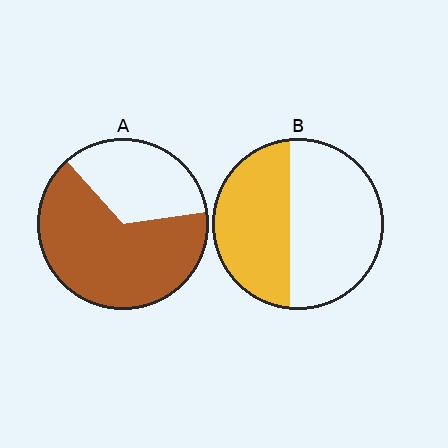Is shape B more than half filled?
No.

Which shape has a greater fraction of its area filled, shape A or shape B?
Shape A.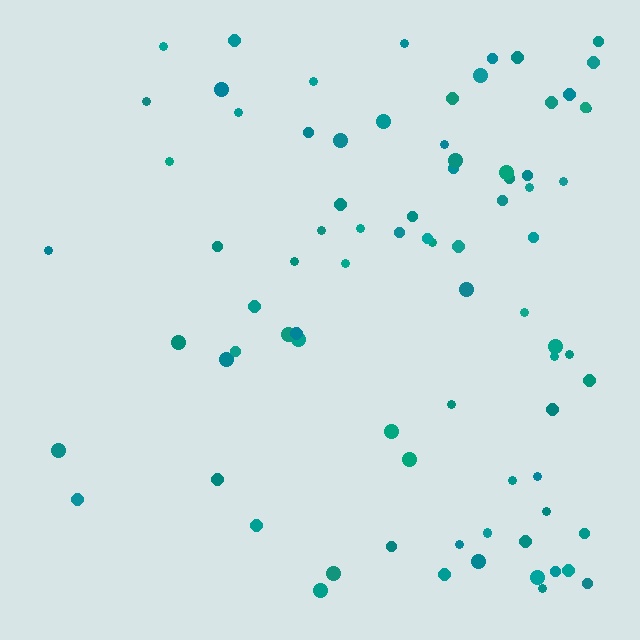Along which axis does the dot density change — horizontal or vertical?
Horizontal.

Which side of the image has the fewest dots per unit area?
The left.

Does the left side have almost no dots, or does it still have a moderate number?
Still a moderate number, just noticeably fewer than the right.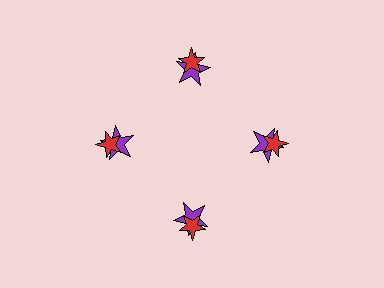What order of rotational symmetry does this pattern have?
This pattern has 4-fold rotational symmetry.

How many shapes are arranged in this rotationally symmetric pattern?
There are 8 shapes, arranged in 4 groups of 2.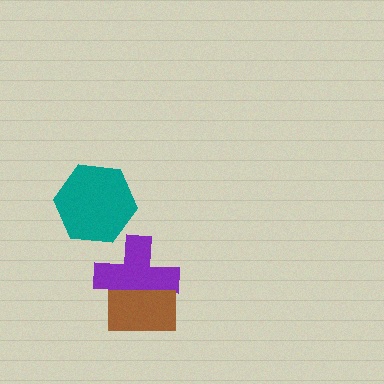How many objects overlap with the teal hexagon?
0 objects overlap with the teal hexagon.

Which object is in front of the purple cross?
The brown rectangle is in front of the purple cross.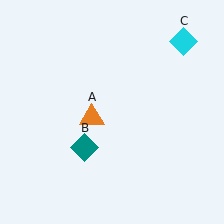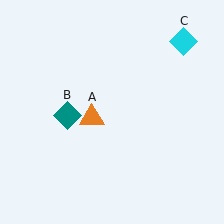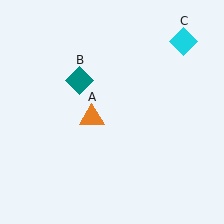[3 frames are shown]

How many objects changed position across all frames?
1 object changed position: teal diamond (object B).